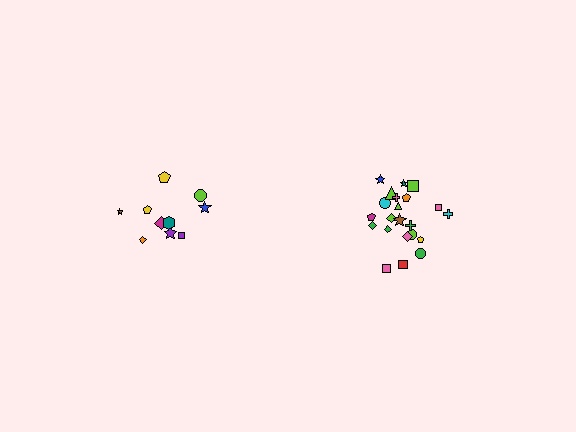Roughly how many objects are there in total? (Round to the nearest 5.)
Roughly 30 objects in total.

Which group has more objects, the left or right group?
The right group.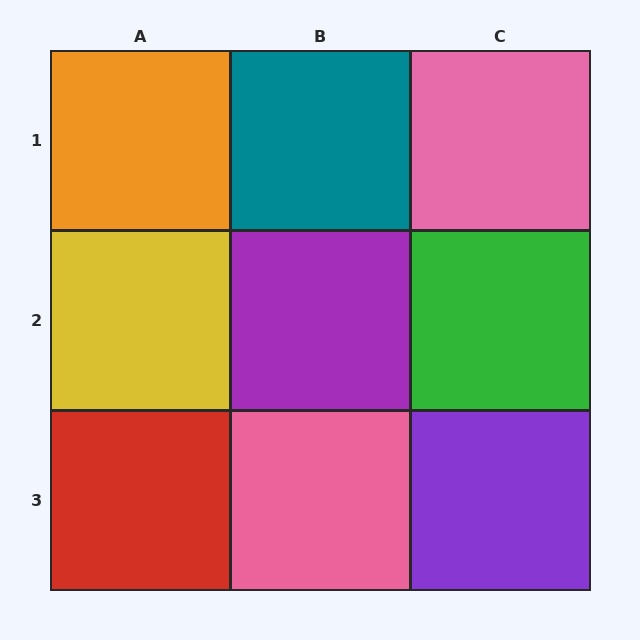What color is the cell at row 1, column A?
Orange.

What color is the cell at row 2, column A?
Yellow.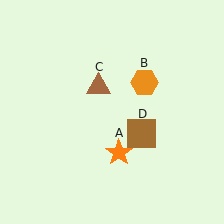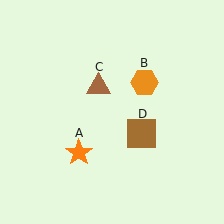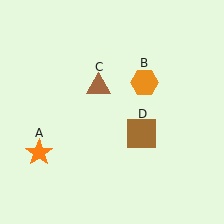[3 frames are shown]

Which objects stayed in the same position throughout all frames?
Orange hexagon (object B) and brown triangle (object C) and brown square (object D) remained stationary.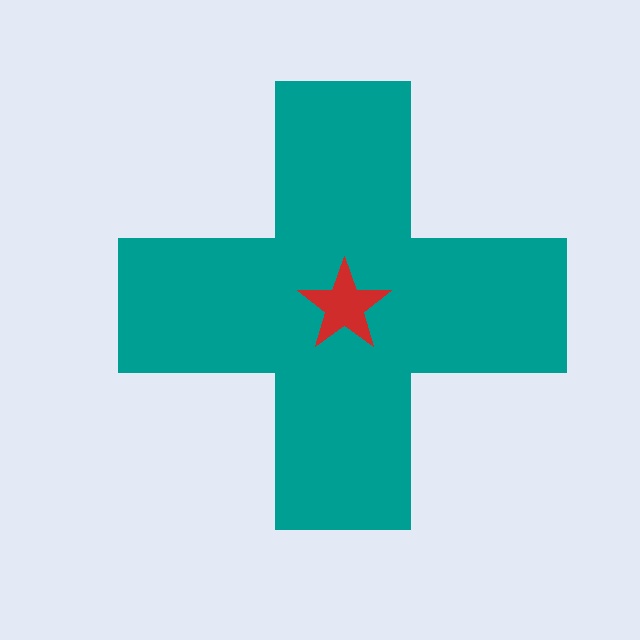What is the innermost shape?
The red star.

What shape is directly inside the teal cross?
The red star.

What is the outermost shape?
The teal cross.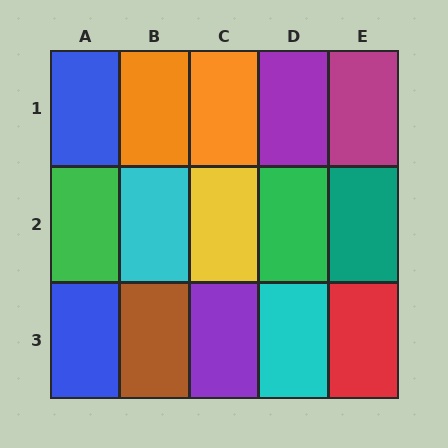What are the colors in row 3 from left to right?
Blue, brown, purple, cyan, red.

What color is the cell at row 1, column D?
Purple.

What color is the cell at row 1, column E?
Magenta.